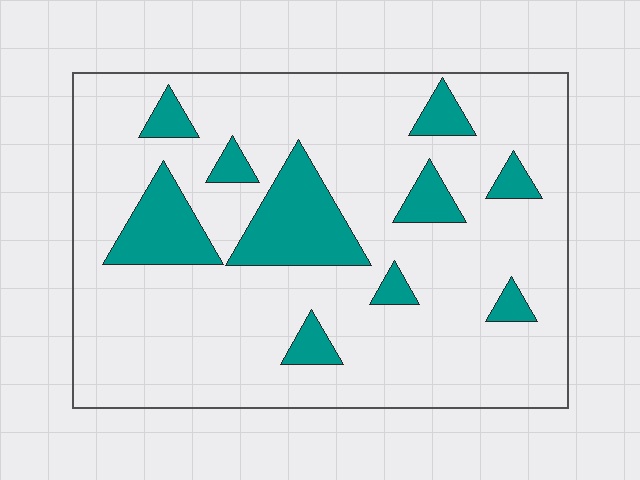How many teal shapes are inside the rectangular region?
10.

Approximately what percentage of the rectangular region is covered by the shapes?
Approximately 15%.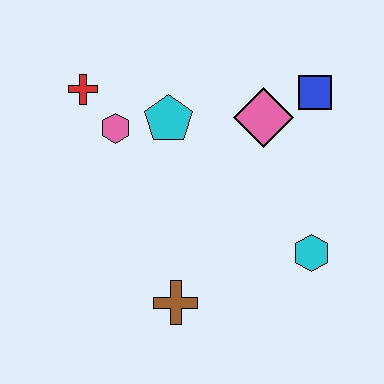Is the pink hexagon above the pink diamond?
No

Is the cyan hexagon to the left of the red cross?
No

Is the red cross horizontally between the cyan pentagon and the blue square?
No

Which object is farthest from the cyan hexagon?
The red cross is farthest from the cyan hexagon.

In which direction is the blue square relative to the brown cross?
The blue square is above the brown cross.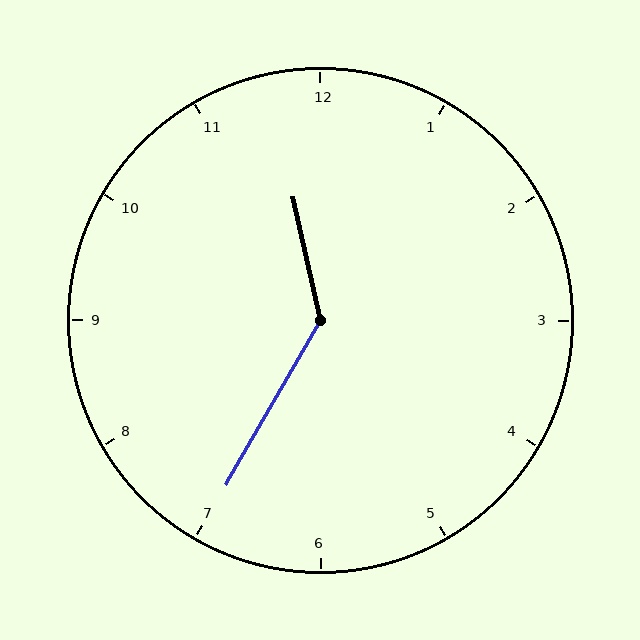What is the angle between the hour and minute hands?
Approximately 138 degrees.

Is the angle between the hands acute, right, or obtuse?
It is obtuse.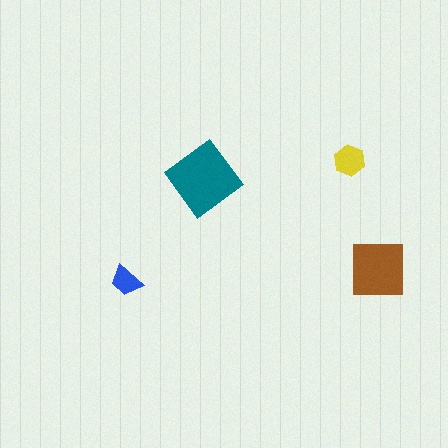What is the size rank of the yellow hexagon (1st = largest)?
3rd.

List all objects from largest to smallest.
The teal diamond, the brown square, the yellow hexagon, the blue trapezoid.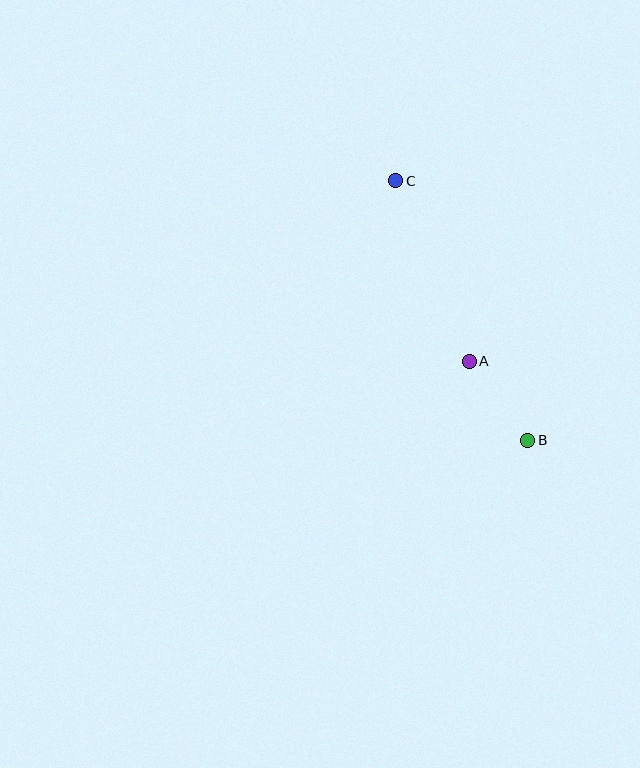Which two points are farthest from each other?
Points B and C are farthest from each other.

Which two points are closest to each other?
Points A and B are closest to each other.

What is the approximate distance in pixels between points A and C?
The distance between A and C is approximately 195 pixels.